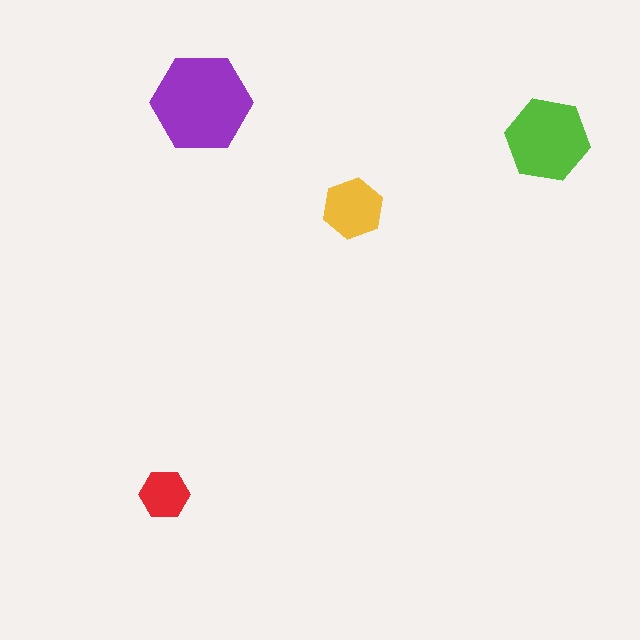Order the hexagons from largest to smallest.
the purple one, the lime one, the yellow one, the red one.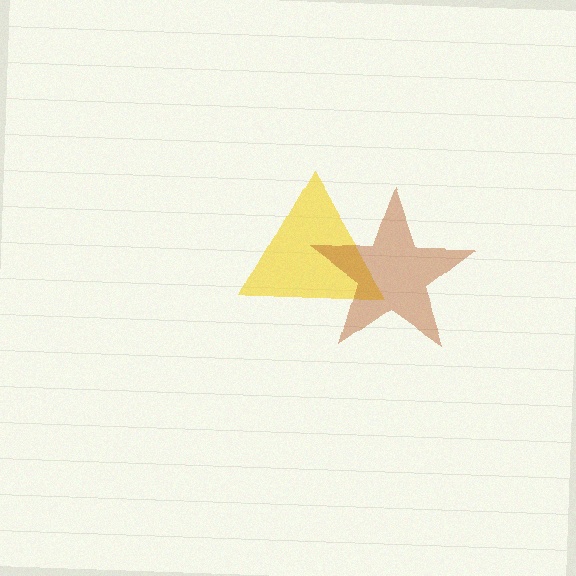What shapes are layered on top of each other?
The layered shapes are: a yellow triangle, a brown star.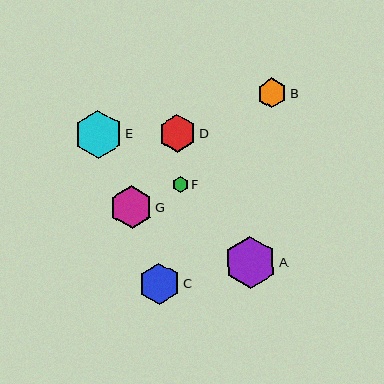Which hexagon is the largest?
Hexagon A is the largest with a size of approximately 52 pixels.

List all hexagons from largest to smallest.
From largest to smallest: A, E, G, C, D, B, F.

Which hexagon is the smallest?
Hexagon F is the smallest with a size of approximately 16 pixels.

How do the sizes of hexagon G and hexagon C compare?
Hexagon G and hexagon C are approximately the same size.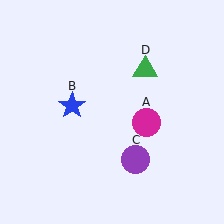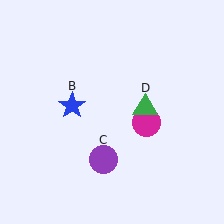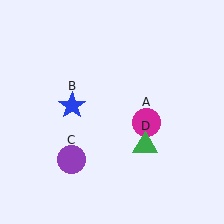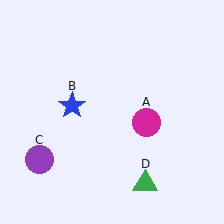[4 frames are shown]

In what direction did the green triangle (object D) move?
The green triangle (object D) moved down.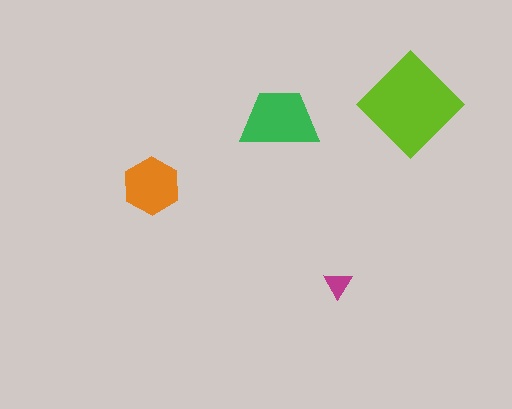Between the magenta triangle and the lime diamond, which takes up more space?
The lime diamond.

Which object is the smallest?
The magenta triangle.